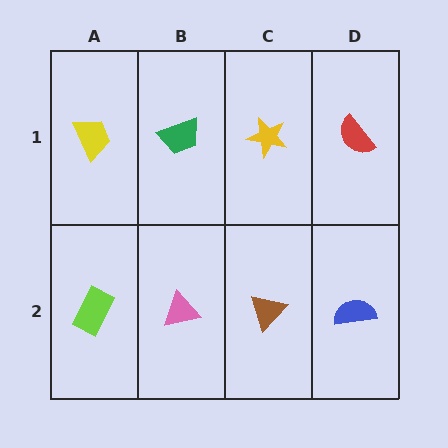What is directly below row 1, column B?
A pink triangle.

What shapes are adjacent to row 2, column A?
A yellow trapezoid (row 1, column A), a pink triangle (row 2, column B).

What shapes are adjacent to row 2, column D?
A red semicircle (row 1, column D), a brown triangle (row 2, column C).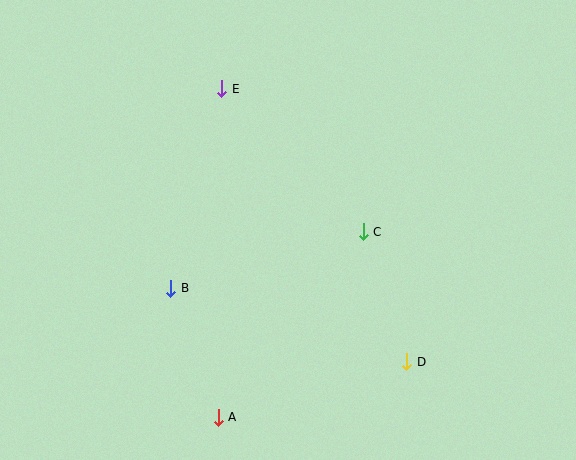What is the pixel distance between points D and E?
The distance between D and E is 330 pixels.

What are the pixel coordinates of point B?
Point B is at (171, 288).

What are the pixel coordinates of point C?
Point C is at (363, 232).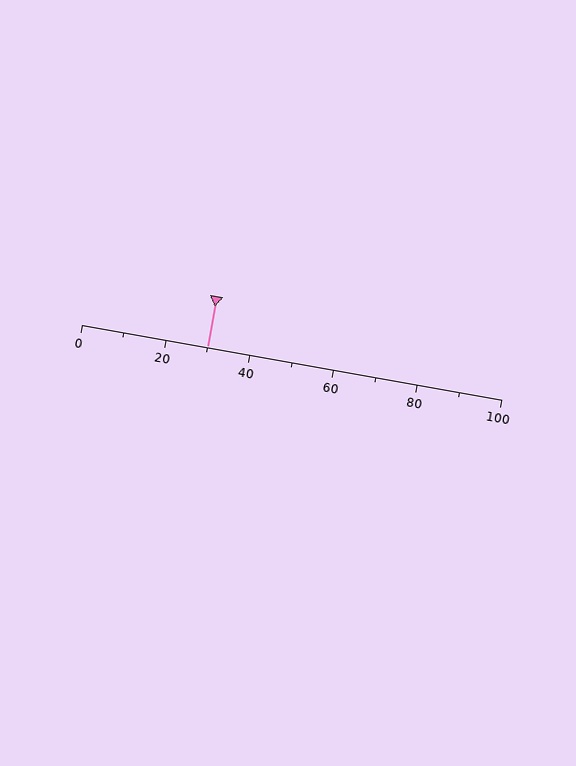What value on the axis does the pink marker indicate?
The marker indicates approximately 30.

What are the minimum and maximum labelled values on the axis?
The axis runs from 0 to 100.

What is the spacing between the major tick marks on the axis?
The major ticks are spaced 20 apart.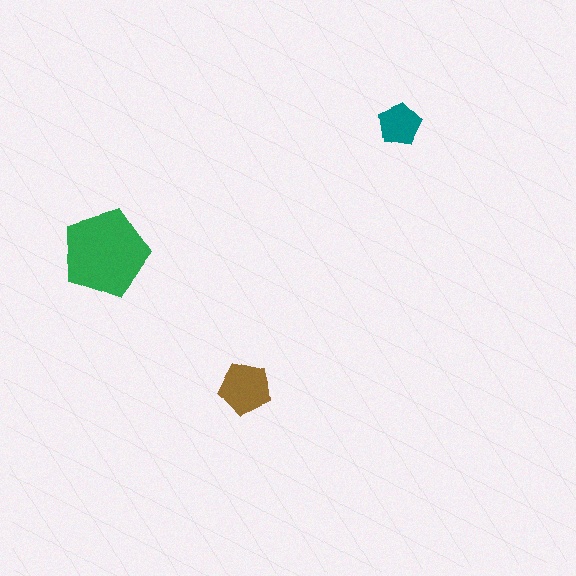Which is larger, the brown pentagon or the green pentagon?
The green one.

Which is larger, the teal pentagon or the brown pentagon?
The brown one.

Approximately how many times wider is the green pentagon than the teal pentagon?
About 2 times wider.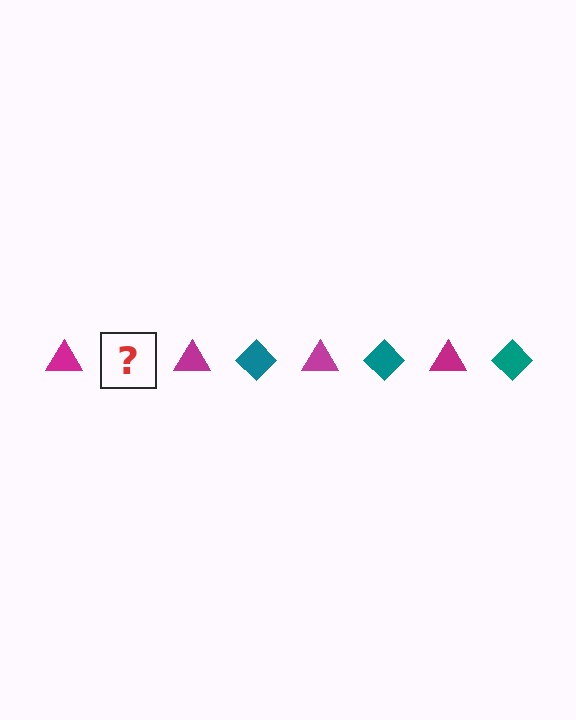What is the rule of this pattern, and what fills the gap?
The rule is that the pattern alternates between magenta triangle and teal diamond. The gap should be filled with a teal diamond.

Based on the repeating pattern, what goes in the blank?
The blank should be a teal diamond.